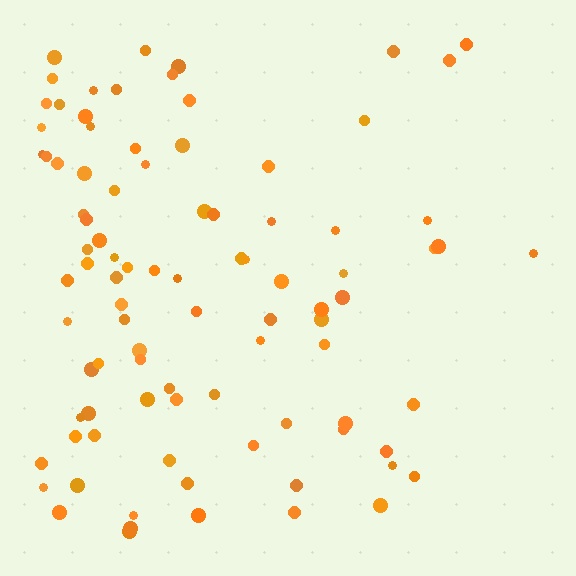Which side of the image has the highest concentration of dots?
The left.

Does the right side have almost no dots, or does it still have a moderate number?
Still a moderate number, just noticeably fewer than the left.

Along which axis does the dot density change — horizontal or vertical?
Horizontal.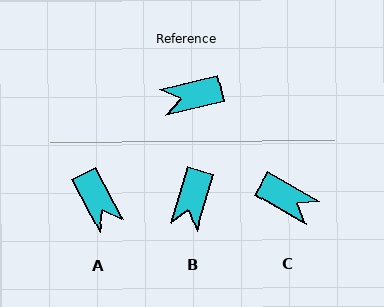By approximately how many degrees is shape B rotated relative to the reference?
Approximately 60 degrees counter-clockwise.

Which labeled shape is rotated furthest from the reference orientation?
C, about 137 degrees away.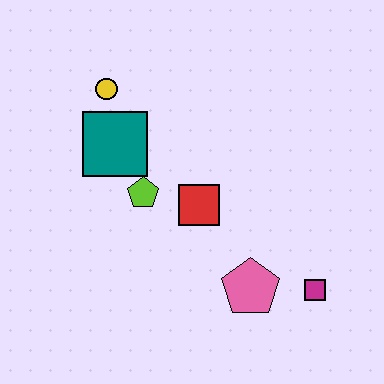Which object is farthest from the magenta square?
The yellow circle is farthest from the magenta square.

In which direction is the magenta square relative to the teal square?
The magenta square is to the right of the teal square.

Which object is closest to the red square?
The lime pentagon is closest to the red square.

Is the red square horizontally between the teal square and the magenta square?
Yes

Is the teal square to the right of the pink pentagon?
No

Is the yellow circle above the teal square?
Yes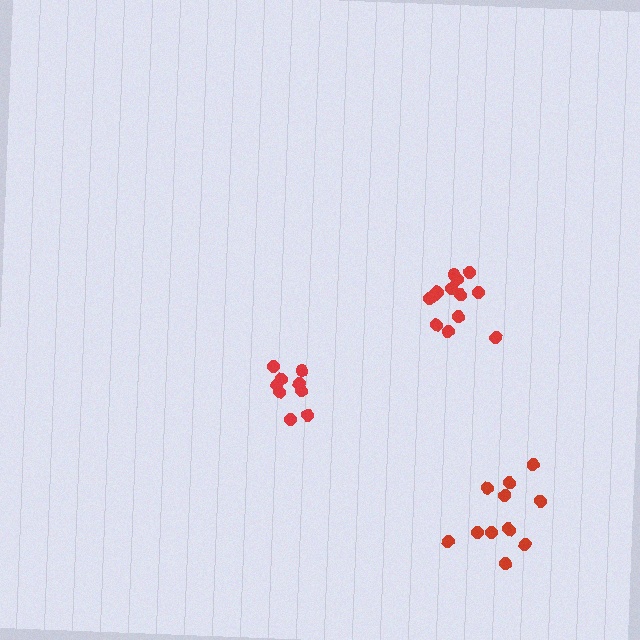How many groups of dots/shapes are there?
There are 3 groups.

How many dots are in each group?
Group 1: 9 dots, Group 2: 13 dots, Group 3: 12 dots (34 total).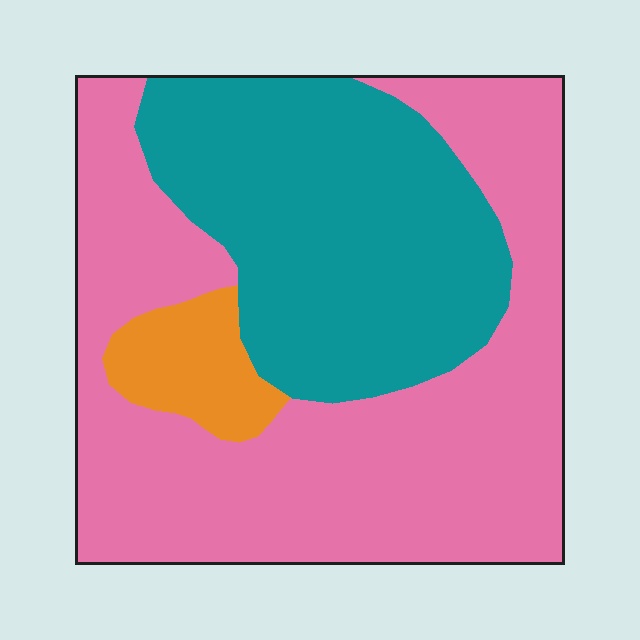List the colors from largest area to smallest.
From largest to smallest: pink, teal, orange.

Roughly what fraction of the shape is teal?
Teal takes up about three eighths (3/8) of the shape.